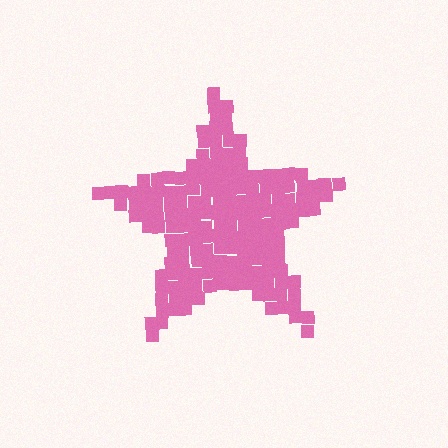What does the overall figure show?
The overall figure shows a star.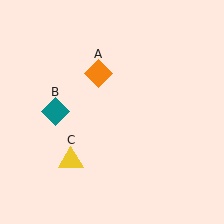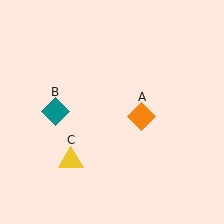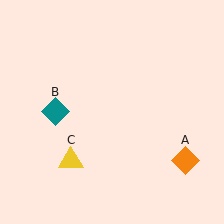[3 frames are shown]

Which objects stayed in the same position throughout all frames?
Teal diamond (object B) and yellow triangle (object C) remained stationary.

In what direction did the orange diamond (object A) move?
The orange diamond (object A) moved down and to the right.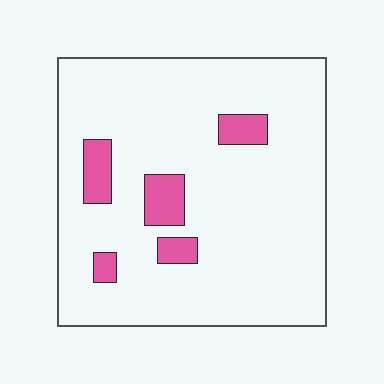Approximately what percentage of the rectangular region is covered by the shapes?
Approximately 10%.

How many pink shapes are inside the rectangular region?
5.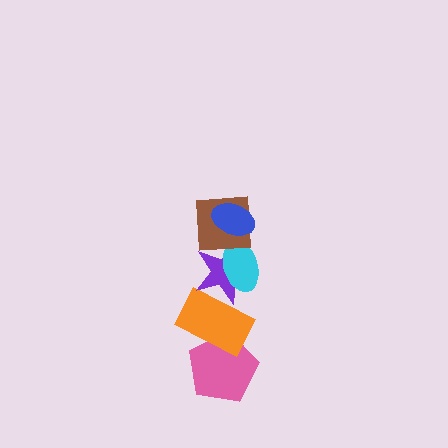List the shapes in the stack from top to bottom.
From top to bottom: the blue ellipse, the brown square, the cyan ellipse, the purple star, the orange rectangle, the pink pentagon.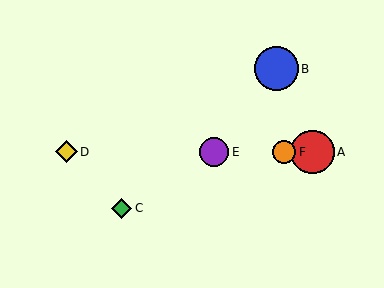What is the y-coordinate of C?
Object C is at y≈208.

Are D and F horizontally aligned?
Yes, both are at y≈152.